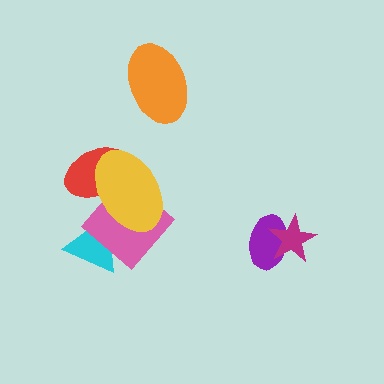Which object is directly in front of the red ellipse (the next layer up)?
The pink diamond is directly in front of the red ellipse.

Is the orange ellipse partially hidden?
No, no other shape covers it.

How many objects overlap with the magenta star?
1 object overlaps with the magenta star.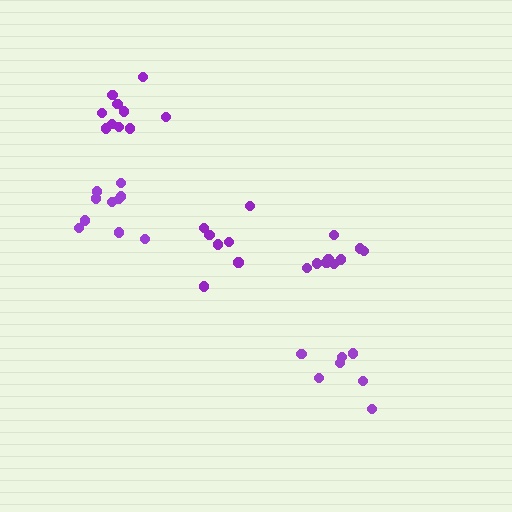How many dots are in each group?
Group 1: 7 dots, Group 2: 10 dots, Group 3: 7 dots, Group 4: 10 dots, Group 5: 10 dots (44 total).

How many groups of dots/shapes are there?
There are 5 groups.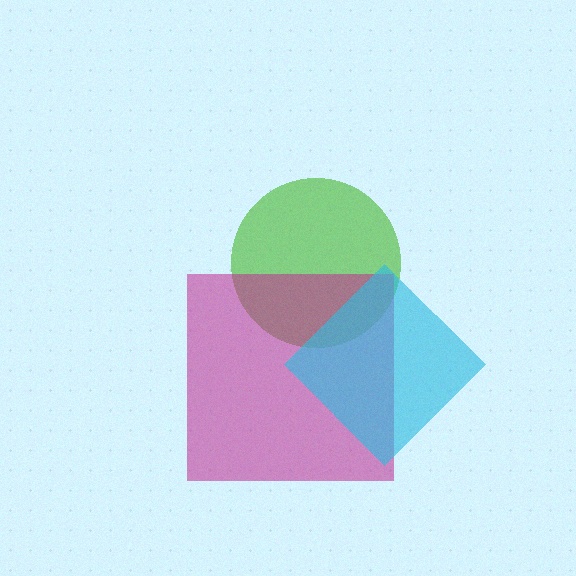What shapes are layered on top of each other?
The layered shapes are: a lime circle, a magenta square, a cyan diamond.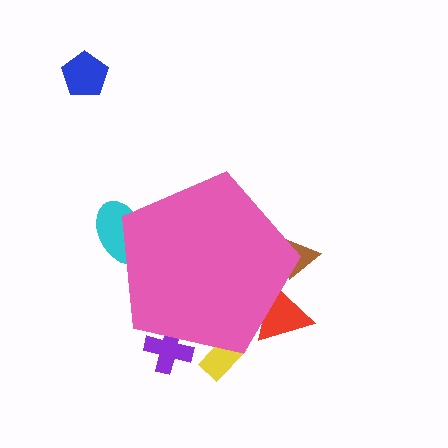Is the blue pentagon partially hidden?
No, the blue pentagon is fully visible.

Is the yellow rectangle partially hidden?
Yes, the yellow rectangle is partially hidden behind the pink pentagon.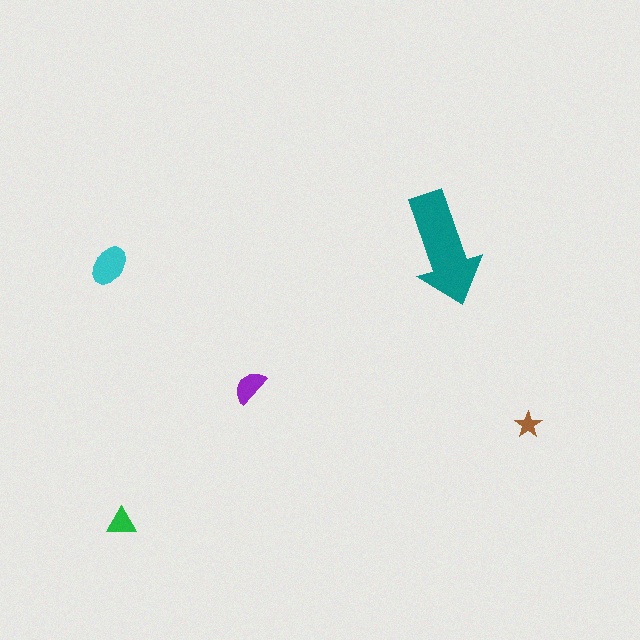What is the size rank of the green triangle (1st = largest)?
4th.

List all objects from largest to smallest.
The teal arrow, the cyan ellipse, the purple semicircle, the green triangle, the brown star.